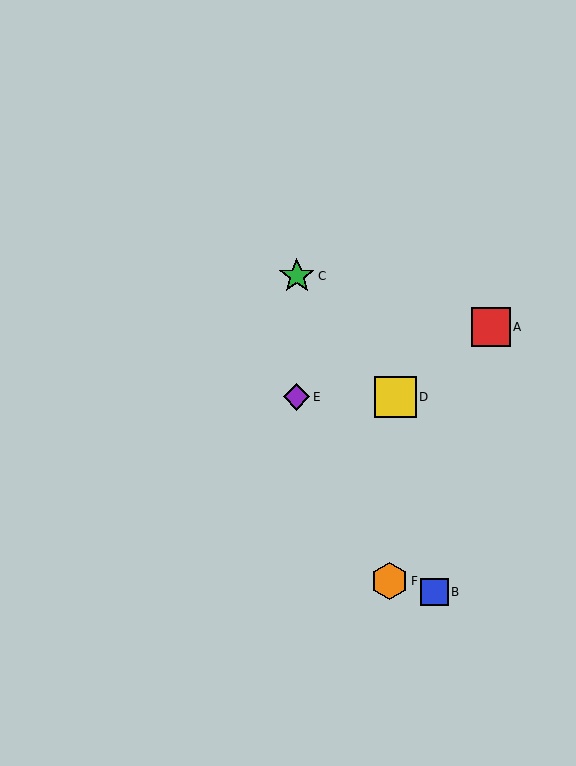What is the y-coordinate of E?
Object E is at y≈397.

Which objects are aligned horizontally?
Objects D, E are aligned horizontally.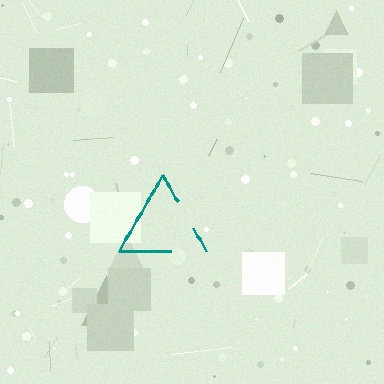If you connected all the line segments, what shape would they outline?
They would outline a triangle.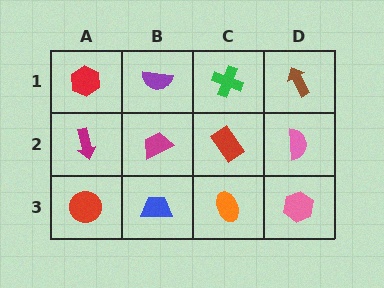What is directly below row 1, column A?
A magenta arrow.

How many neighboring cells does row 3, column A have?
2.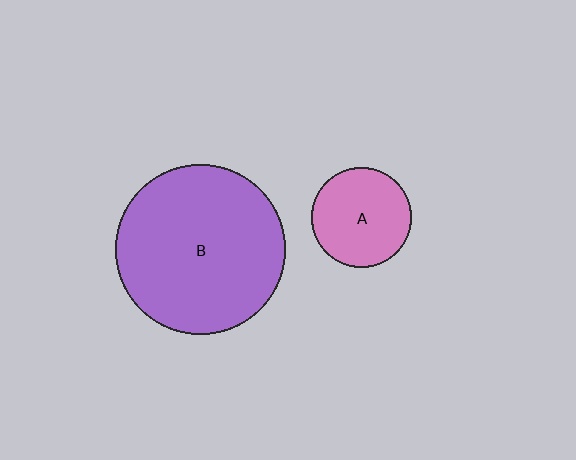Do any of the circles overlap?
No, none of the circles overlap.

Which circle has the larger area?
Circle B (purple).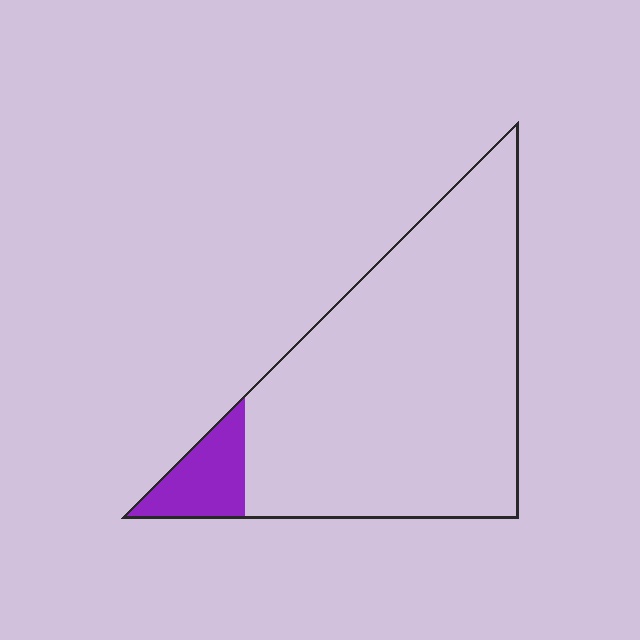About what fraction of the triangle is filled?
About one tenth (1/10).